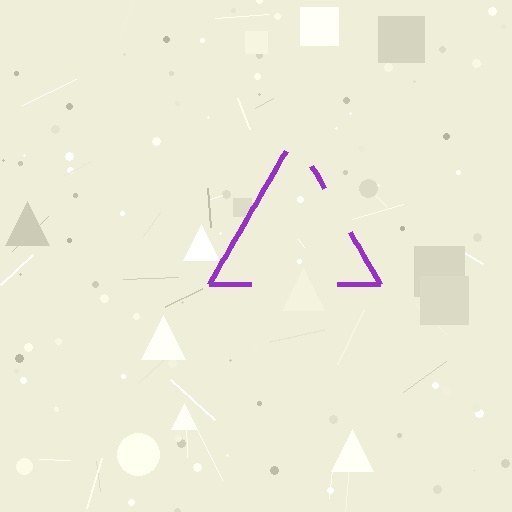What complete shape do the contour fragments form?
The contour fragments form a triangle.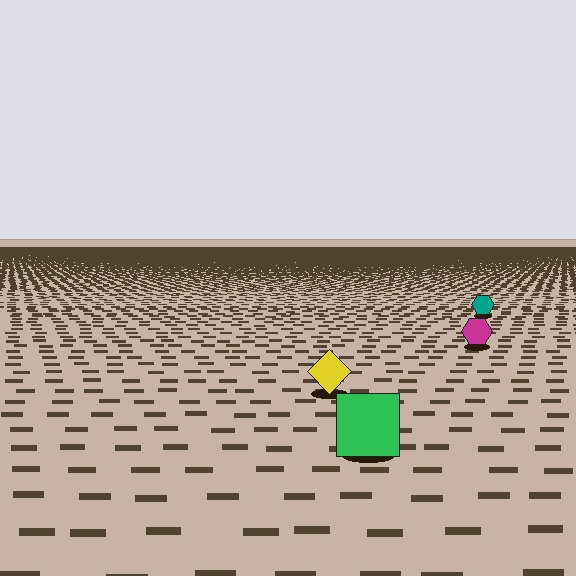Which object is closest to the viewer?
The green square is closest. The texture marks near it are larger and more spread out.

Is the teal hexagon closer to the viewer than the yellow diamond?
No. The yellow diamond is closer — you can tell from the texture gradient: the ground texture is coarser near it.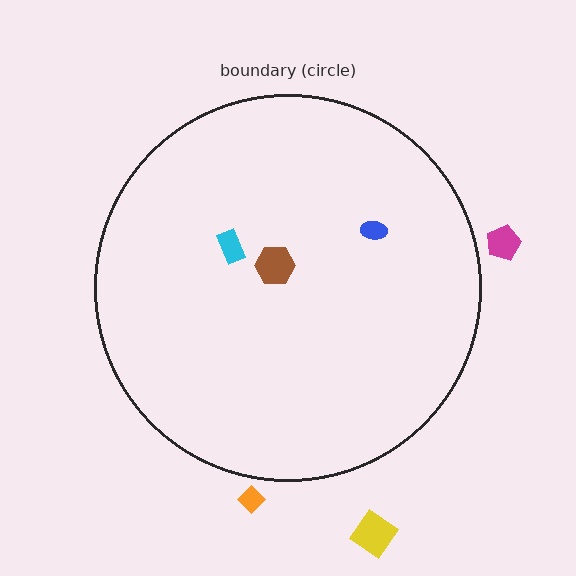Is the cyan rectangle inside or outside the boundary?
Inside.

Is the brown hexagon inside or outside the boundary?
Inside.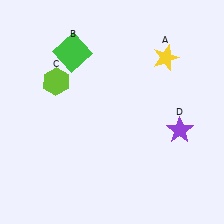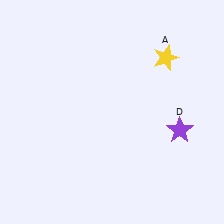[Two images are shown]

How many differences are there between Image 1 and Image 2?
There are 2 differences between the two images.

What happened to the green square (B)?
The green square (B) was removed in Image 2. It was in the top-left area of Image 1.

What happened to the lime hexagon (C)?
The lime hexagon (C) was removed in Image 2. It was in the top-left area of Image 1.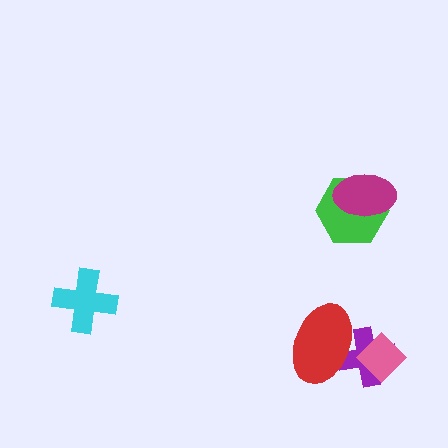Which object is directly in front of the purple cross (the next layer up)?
The red ellipse is directly in front of the purple cross.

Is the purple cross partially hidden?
Yes, it is partially covered by another shape.